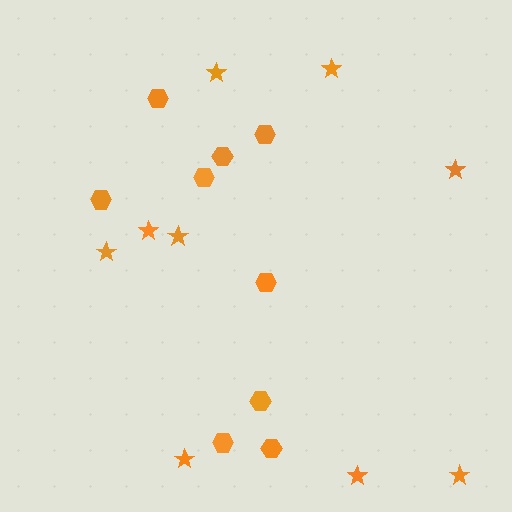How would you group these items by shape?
There are 2 groups: one group of hexagons (9) and one group of stars (9).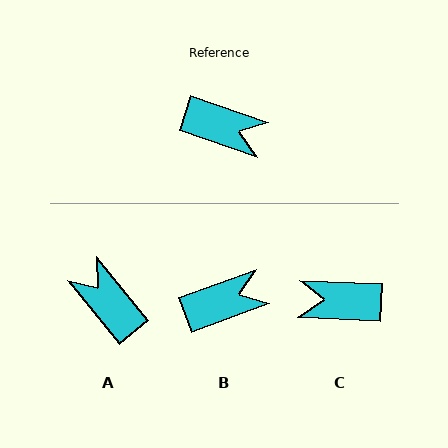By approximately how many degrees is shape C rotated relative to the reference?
Approximately 164 degrees clockwise.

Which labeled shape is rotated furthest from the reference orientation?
C, about 164 degrees away.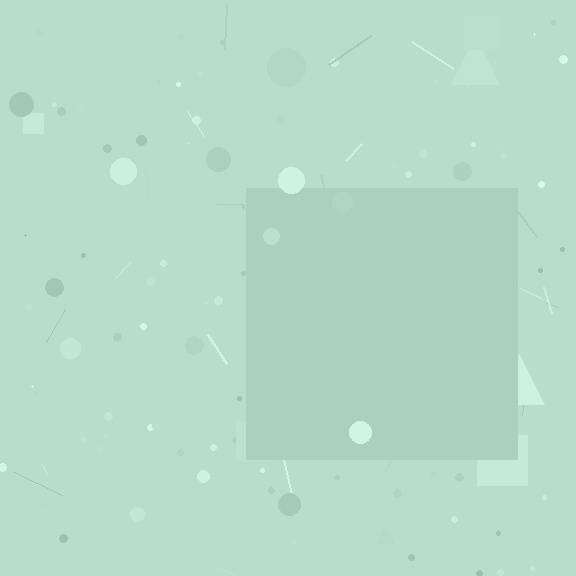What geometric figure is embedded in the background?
A square is embedded in the background.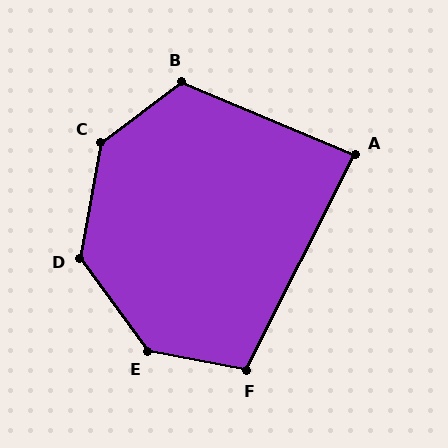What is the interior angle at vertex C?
Approximately 137 degrees (obtuse).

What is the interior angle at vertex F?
Approximately 105 degrees (obtuse).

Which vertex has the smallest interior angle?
A, at approximately 86 degrees.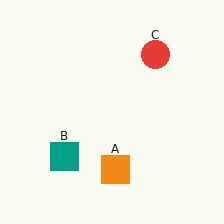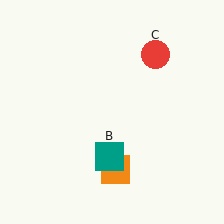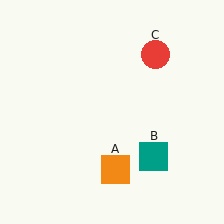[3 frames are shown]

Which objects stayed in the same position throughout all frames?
Orange square (object A) and red circle (object C) remained stationary.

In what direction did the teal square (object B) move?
The teal square (object B) moved right.